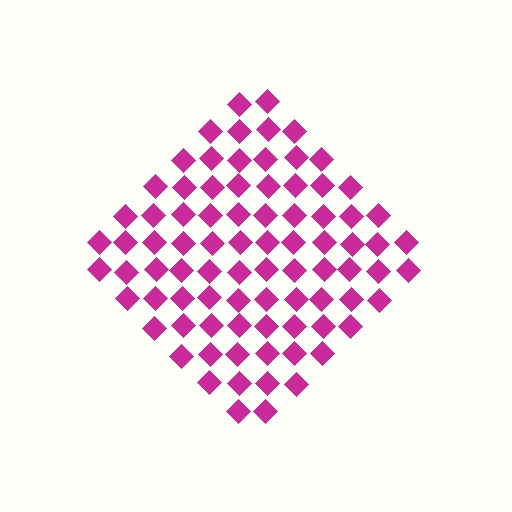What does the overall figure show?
The overall figure shows a diamond.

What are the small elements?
The small elements are diamonds.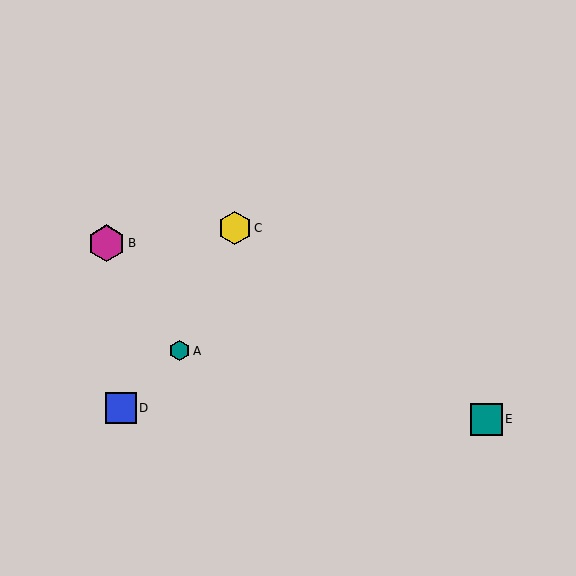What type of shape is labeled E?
Shape E is a teal square.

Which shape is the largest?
The magenta hexagon (labeled B) is the largest.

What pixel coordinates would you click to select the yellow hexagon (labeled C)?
Click at (235, 228) to select the yellow hexagon C.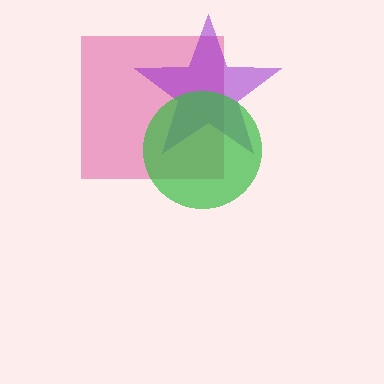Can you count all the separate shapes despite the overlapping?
Yes, there are 3 separate shapes.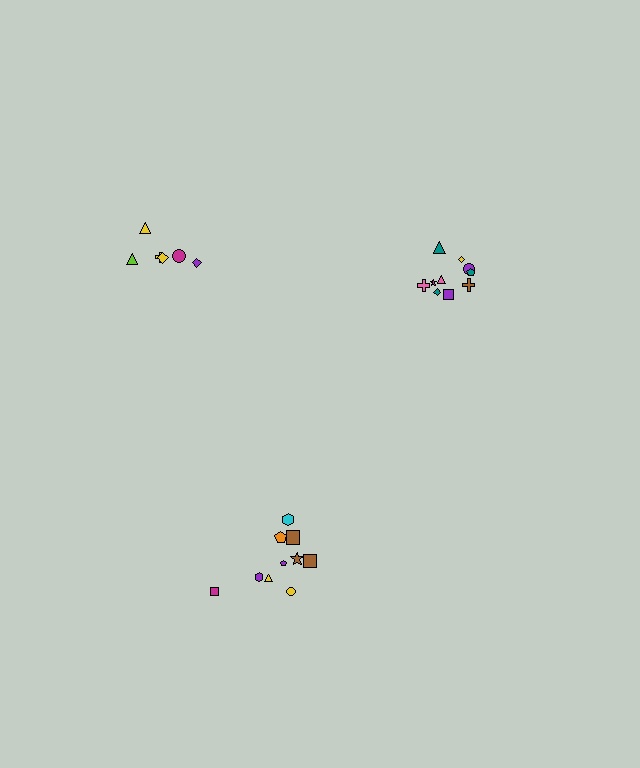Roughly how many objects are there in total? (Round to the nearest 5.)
Roughly 25 objects in total.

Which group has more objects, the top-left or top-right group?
The top-right group.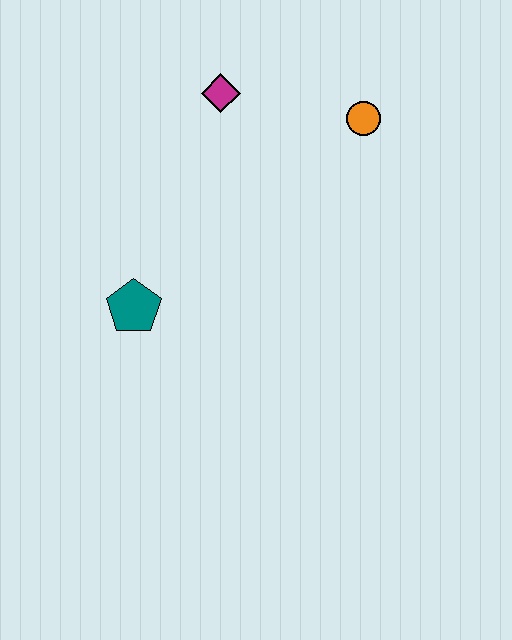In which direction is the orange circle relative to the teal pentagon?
The orange circle is to the right of the teal pentagon.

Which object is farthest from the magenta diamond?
The teal pentagon is farthest from the magenta diamond.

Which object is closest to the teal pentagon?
The magenta diamond is closest to the teal pentagon.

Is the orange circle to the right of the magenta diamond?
Yes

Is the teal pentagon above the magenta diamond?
No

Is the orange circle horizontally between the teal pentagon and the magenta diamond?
No